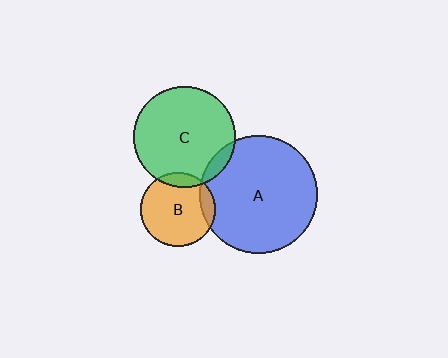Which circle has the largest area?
Circle A (blue).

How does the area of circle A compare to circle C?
Approximately 1.3 times.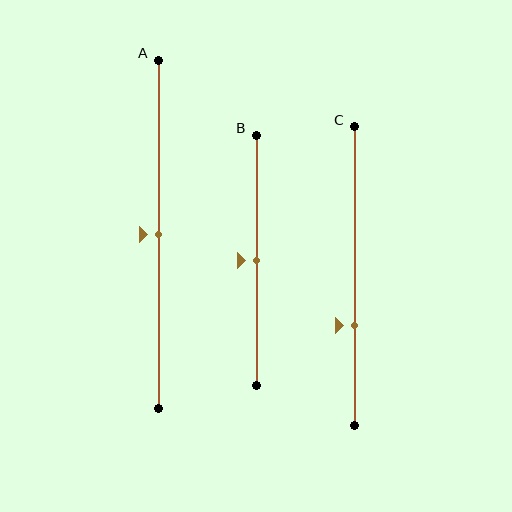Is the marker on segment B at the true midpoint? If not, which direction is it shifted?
Yes, the marker on segment B is at the true midpoint.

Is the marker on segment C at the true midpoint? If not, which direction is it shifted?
No, the marker on segment C is shifted downward by about 17% of the segment length.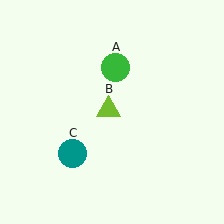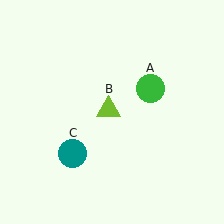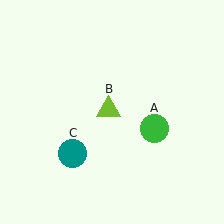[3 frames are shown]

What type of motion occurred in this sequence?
The green circle (object A) rotated clockwise around the center of the scene.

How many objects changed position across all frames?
1 object changed position: green circle (object A).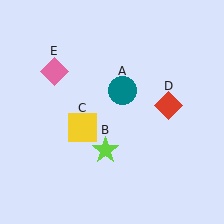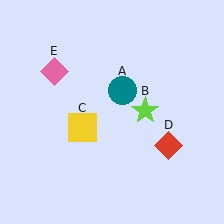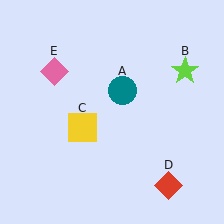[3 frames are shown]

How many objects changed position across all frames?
2 objects changed position: lime star (object B), red diamond (object D).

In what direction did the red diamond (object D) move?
The red diamond (object D) moved down.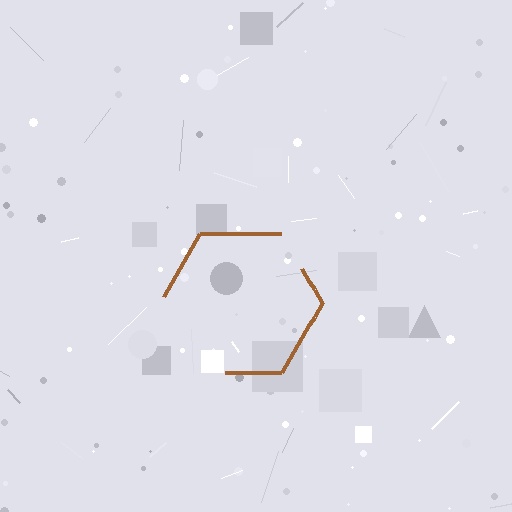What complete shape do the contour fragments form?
The contour fragments form a hexagon.